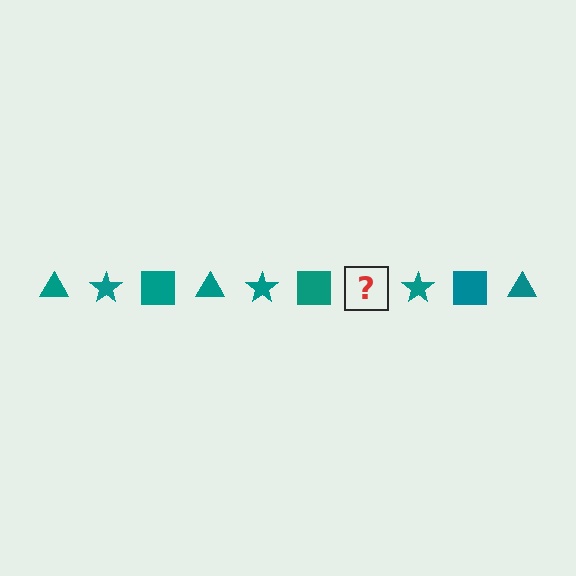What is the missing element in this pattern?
The missing element is a teal triangle.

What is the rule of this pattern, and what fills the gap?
The rule is that the pattern cycles through triangle, star, square shapes in teal. The gap should be filled with a teal triangle.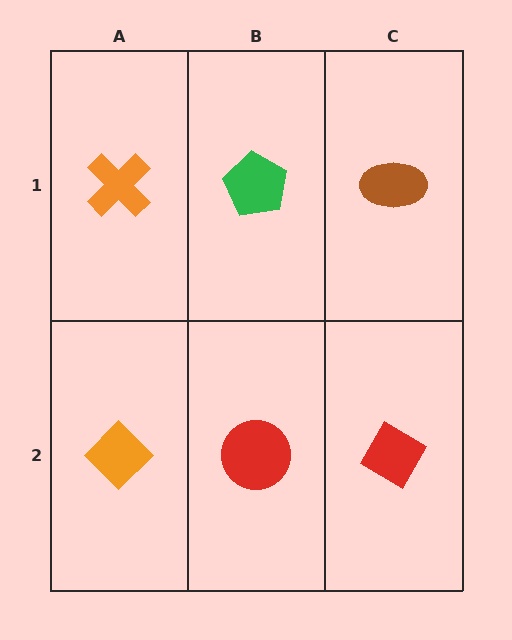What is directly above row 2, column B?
A green pentagon.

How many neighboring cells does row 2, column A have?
2.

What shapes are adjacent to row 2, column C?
A brown ellipse (row 1, column C), a red circle (row 2, column B).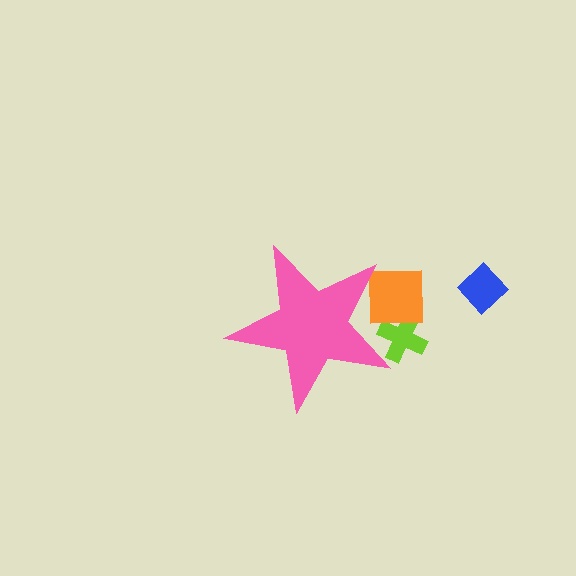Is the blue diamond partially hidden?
No, the blue diamond is fully visible.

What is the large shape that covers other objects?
A pink star.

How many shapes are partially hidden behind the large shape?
2 shapes are partially hidden.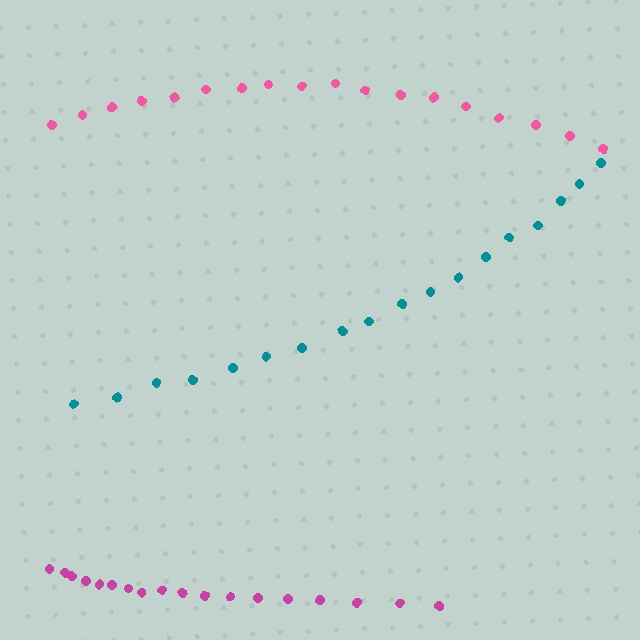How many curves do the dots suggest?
There are 3 distinct paths.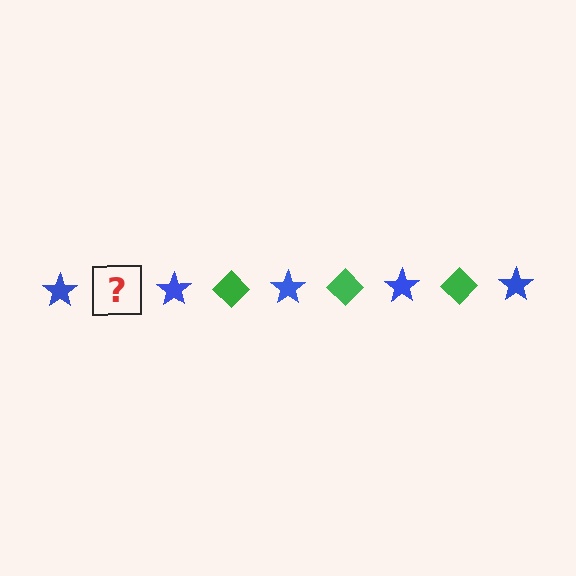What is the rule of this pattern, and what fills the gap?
The rule is that the pattern alternates between blue star and green diamond. The gap should be filled with a green diamond.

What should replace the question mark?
The question mark should be replaced with a green diamond.